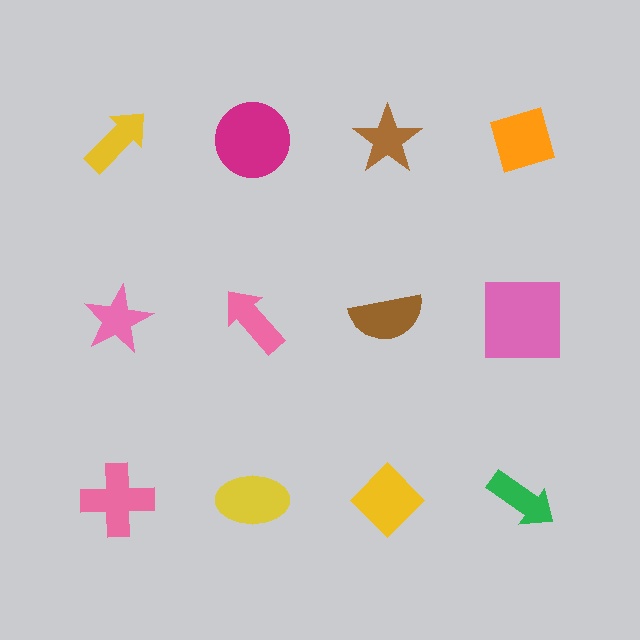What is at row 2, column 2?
A pink arrow.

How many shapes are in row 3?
4 shapes.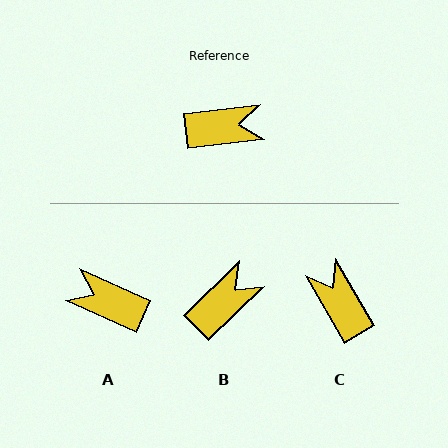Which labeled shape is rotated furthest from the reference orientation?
A, about 149 degrees away.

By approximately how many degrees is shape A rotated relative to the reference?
Approximately 149 degrees counter-clockwise.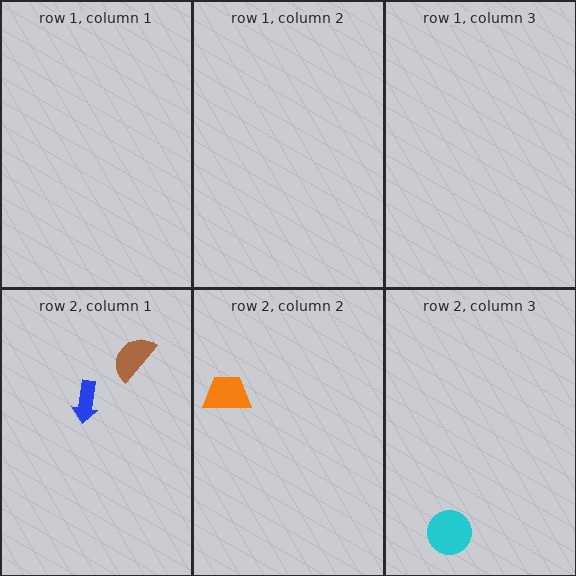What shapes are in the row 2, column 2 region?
The orange trapezoid.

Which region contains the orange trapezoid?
The row 2, column 2 region.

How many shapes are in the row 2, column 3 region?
1.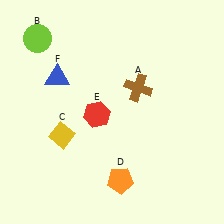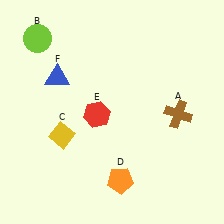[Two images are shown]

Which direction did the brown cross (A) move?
The brown cross (A) moved right.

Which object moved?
The brown cross (A) moved right.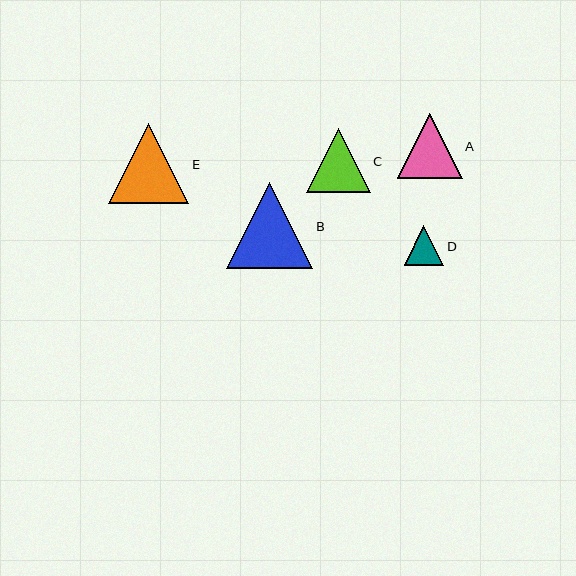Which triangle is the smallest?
Triangle D is the smallest with a size of approximately 40 pixels.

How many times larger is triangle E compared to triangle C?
Triangle E is approximately 1.3 times the size of triangle C.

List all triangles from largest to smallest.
From largest to smallest: B, E, A, C, D.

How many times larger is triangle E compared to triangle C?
Triangle E is approximately 1.3 times the size of triangle C.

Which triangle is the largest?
Triangle B is the largest with a size of approximately 87 pixels.